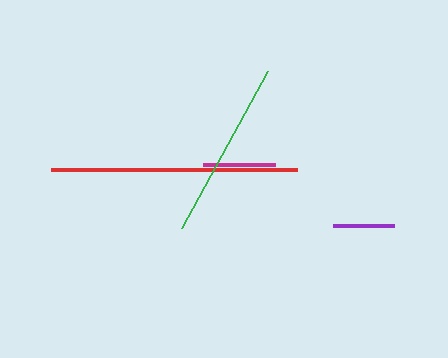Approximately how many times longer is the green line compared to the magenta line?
The green line is approximately 2.5 times the length of the magenta line.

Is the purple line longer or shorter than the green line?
The green line is longer than the purple line.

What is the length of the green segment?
The green segment is approximately 179 pixels long.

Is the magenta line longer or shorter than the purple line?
The magenta line is longer than the purple line.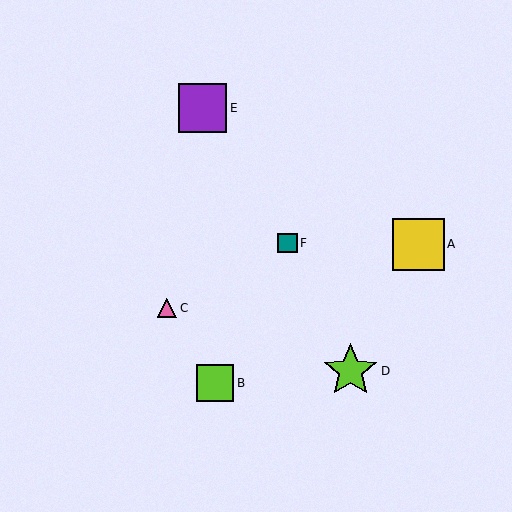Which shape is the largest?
The lime star (labeled D) is the largest.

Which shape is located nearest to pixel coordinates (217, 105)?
The purple square (labeled E) at (203, 108) is nearest to that location.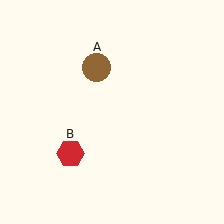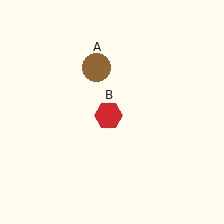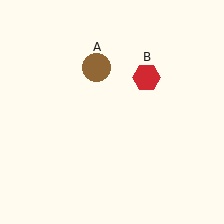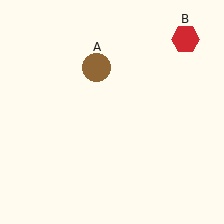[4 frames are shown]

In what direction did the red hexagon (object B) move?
The red hexagon (object B) moved up and to the right.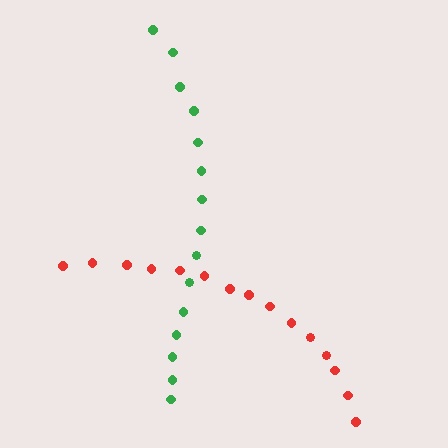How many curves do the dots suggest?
There are 2 distinct paths.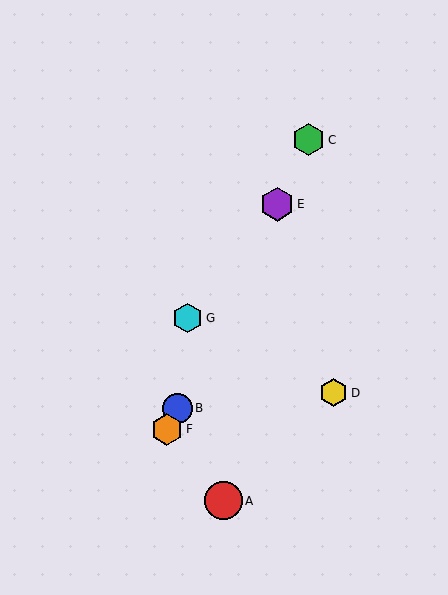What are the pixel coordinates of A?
Object A is at (224, 501).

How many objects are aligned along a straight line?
4 objects (B, C, E, F) are aligned along a straight line.